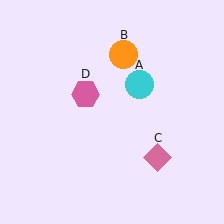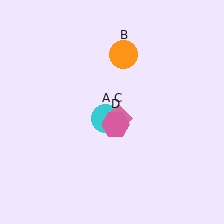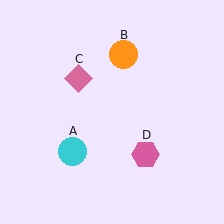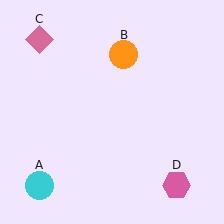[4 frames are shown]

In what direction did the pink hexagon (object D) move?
The pink hexagon (object D) moved down and to the right.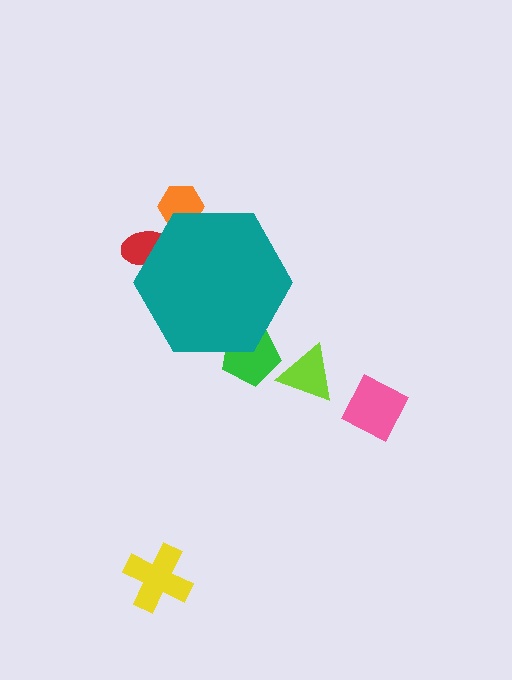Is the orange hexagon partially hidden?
Yes, the orange hexagon is partially hidden behind the teal hexagon.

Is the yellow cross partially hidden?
No, the yellow cross is fully visible.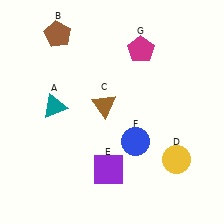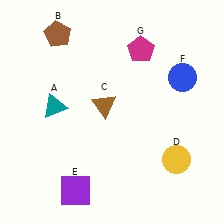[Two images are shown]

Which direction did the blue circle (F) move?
The blue circle (F) moved up.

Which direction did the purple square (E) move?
The purple square (E) moved left.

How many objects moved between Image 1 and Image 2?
2 objects moved between the two images.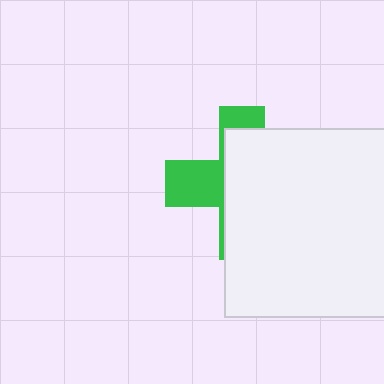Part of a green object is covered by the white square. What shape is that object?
It is a cross.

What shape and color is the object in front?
The object in front is a white square.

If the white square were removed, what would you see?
You would see the complete green cross.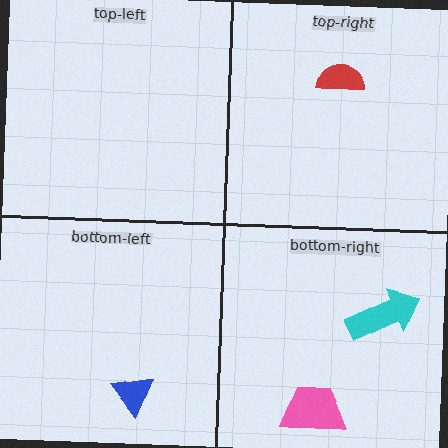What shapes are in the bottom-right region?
The pink trapezoid, the cyan arrow.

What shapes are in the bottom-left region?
The blue triangle.